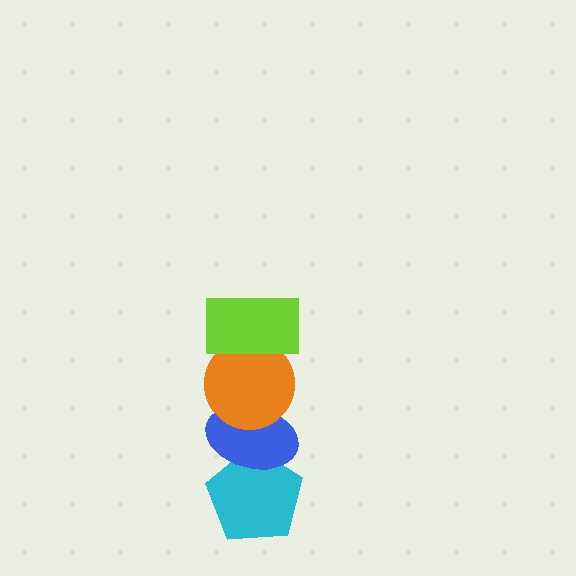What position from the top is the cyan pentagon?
The cyan pentagon is 4th from the top.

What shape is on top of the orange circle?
The lime rectangle is on top of the orange circle.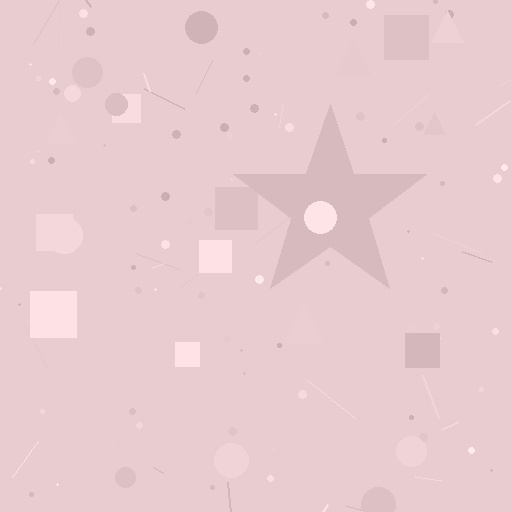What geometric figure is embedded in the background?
A star is embedded in the background.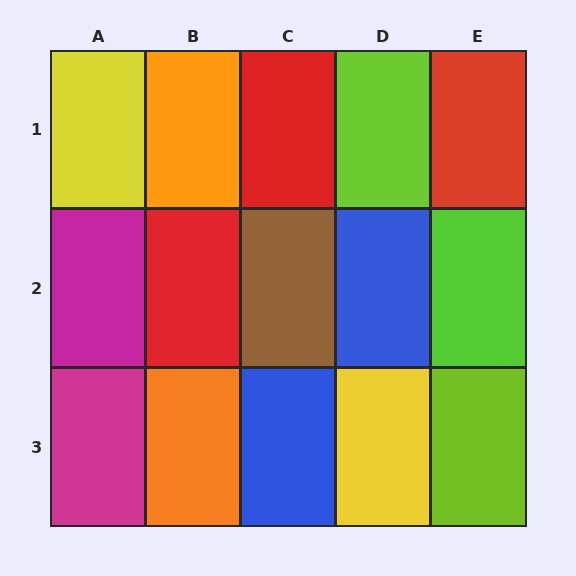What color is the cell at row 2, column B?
Red.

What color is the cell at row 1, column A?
Yellow.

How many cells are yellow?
2 cells are yellow.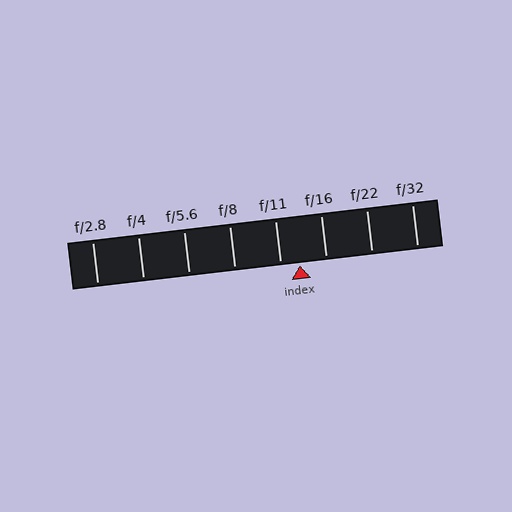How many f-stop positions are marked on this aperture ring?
There are 8 f-stop positions marked.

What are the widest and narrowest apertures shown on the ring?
The widest aperture shown is f/2.8 and the narrowest is f/32.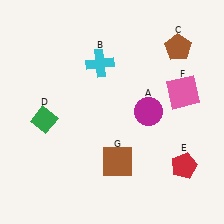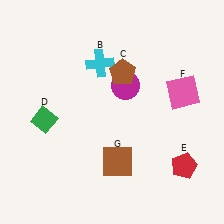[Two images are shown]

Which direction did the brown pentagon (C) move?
The brown pentagon (C) moved left.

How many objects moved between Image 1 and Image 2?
2 objects moved between the two images.